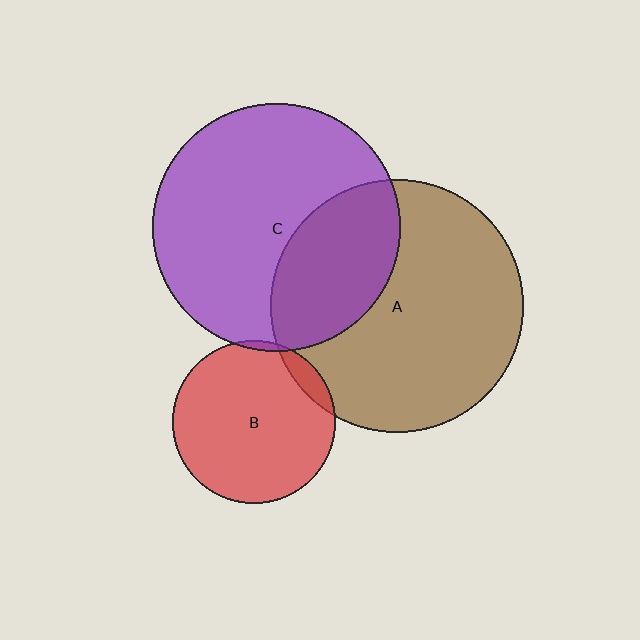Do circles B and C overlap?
Yes.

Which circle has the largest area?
Circle A (brown).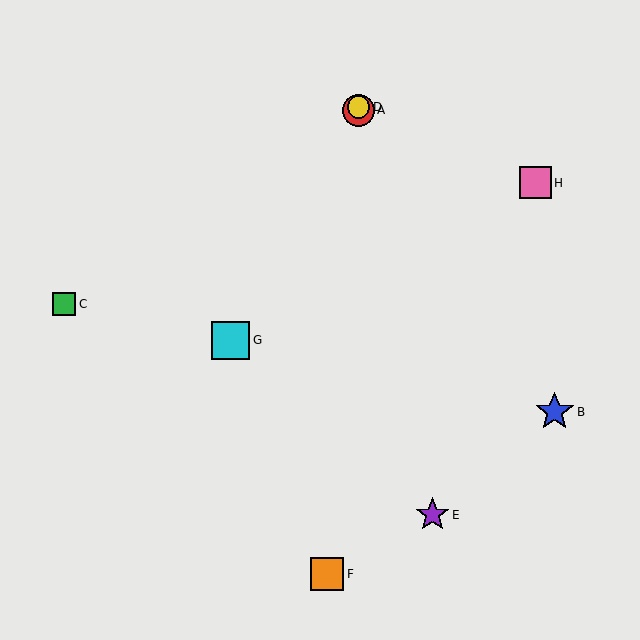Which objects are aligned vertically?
Objects A, D are aligned vertically.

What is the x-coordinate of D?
Object D is at x≈358.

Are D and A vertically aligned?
Yes, both are at x≈358.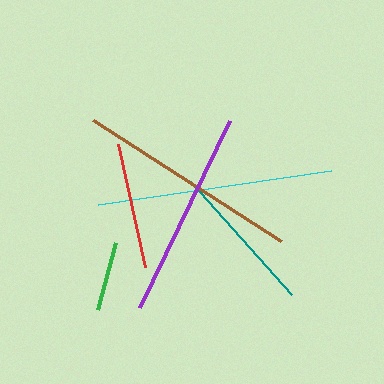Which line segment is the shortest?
The green line is the shortest at approximately 70 pixels.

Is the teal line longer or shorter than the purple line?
The purple line is longer than the teal line.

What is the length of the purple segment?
The purple segment is approximately 208 pixels long.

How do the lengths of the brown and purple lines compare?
The brown and purple lines are approximately the same length.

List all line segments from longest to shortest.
From longest to shortest: cyan, brown, purple, teal, red, green.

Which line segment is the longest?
The cyan line is the longest at approximately 236 pixels.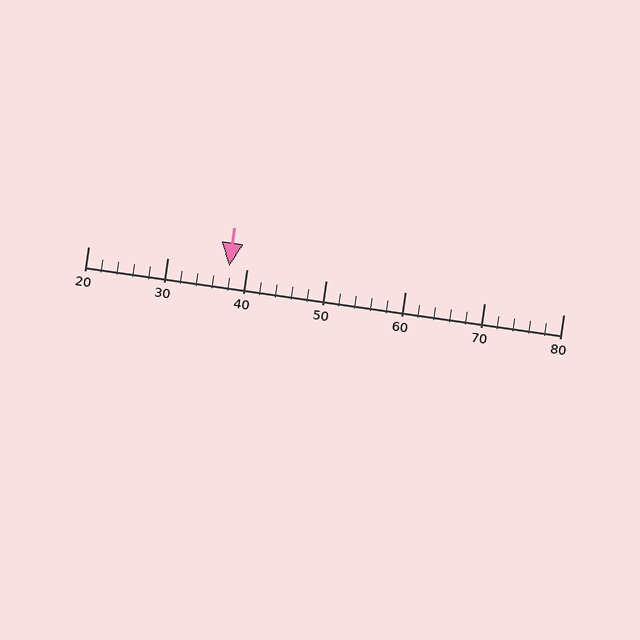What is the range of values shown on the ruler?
The ruler shows values from 20 to 80.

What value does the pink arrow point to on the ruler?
The pink arrow points to approximately 38.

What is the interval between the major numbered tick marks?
The major tick marks are spaced 10 units apart.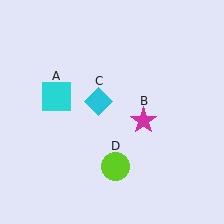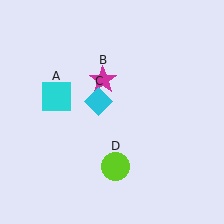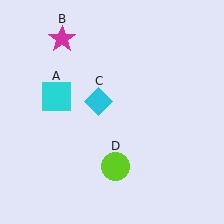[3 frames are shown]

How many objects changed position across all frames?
1 object changed position: magenta star (object B).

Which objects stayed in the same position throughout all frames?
Cyan square (object A) and cyan diamond (object C) and lime circle (object D) remained stationary.